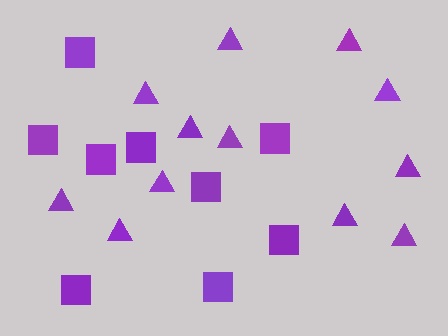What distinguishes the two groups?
There are 2 groups: one group of triangles (12) and one group of squares (9).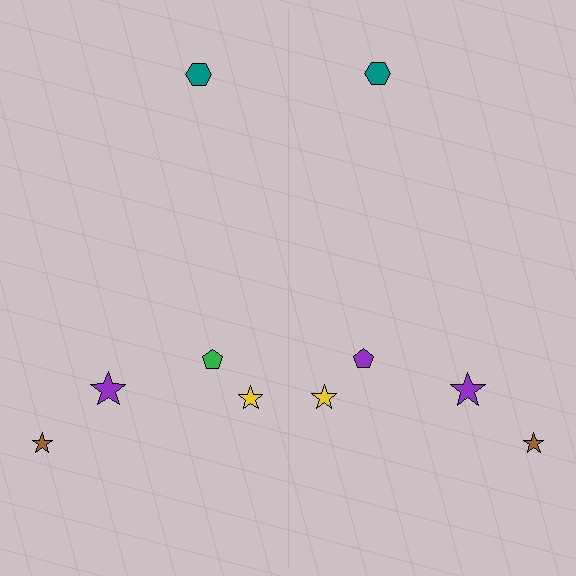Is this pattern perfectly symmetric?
No, the pattern is not perfectly symmetric. The purple pentagon on the right side breaks the symmetry — its mirror counterpart is green.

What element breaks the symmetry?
The purple pentagon on the right side breaks the symmetry — its mirror counterpart is green.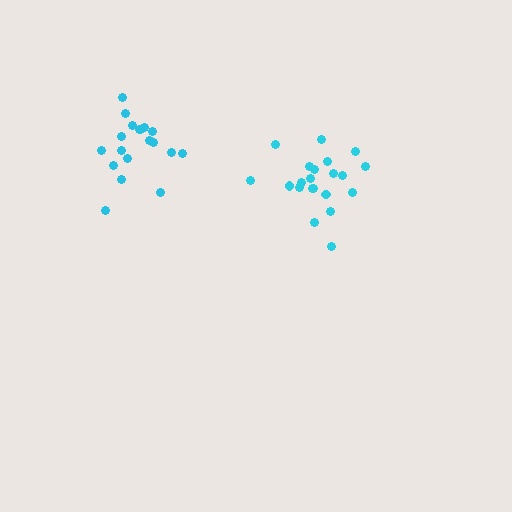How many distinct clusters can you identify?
There are 2 distinct clusters.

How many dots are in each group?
Group 1: 21 dots, Group 2: 19 dots (40 total).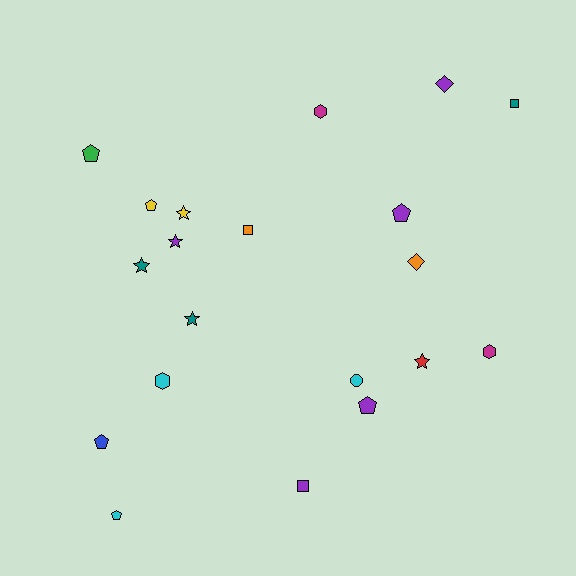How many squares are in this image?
There are 3 squares.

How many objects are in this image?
There are 20 objects.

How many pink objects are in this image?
There are no pink objects.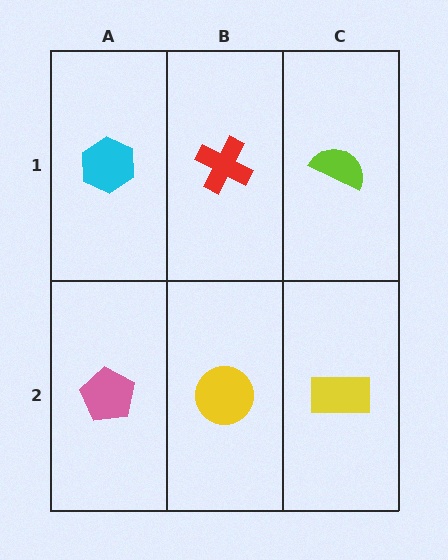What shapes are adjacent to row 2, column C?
A lime semicircle (row 1, column C), a yellow circle (row 2, column B).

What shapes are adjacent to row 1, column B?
A yellow circle (row 2, column B), a cyan hexagon (row 1, column A), a lime semicircle (row 1, column C).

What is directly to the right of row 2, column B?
A yellow rectangle.